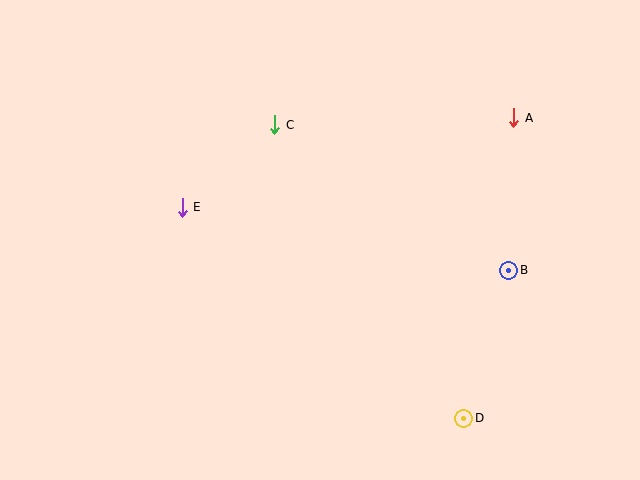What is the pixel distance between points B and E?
The distance between B and E is 333 pixels.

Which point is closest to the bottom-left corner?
Point E is closest to the bottom-left corner.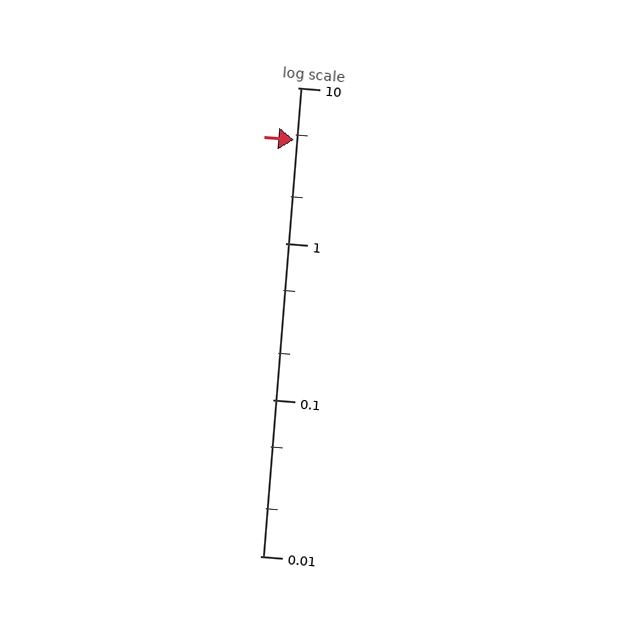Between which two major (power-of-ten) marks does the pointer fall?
The pointer is between 1 and 10.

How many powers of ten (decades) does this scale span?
The scale spans 3 decades, from 0.01 to 10.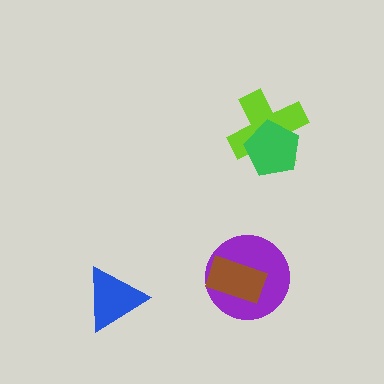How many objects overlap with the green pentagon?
1 object overlaps with the green pentagon.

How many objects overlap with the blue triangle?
0 objects overlap with the blue triangle.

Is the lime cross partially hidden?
Yes, it is partially covered by another shape.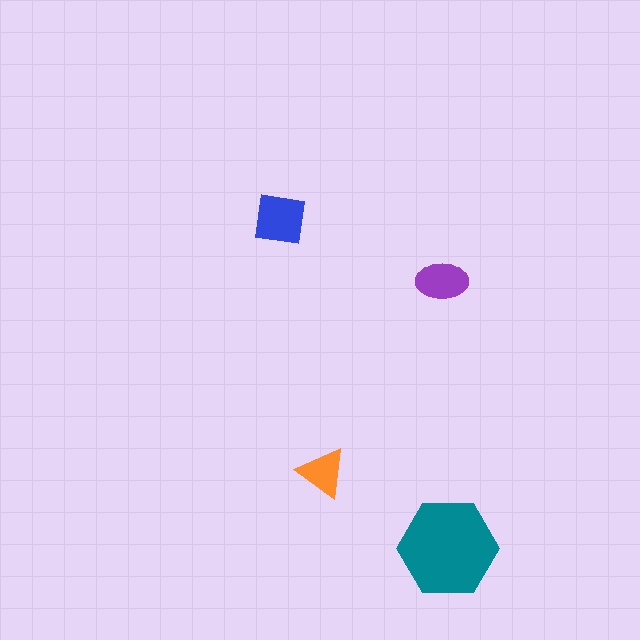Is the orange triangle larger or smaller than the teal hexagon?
Smaller.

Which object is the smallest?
The orange triangle.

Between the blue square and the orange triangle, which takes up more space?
The blue square.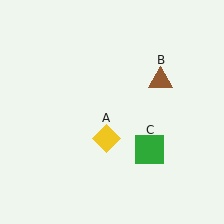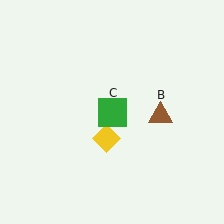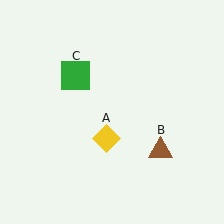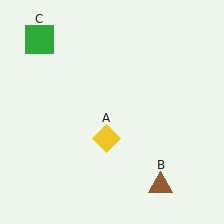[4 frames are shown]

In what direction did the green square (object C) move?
The green square (object C) moved up and to the left.